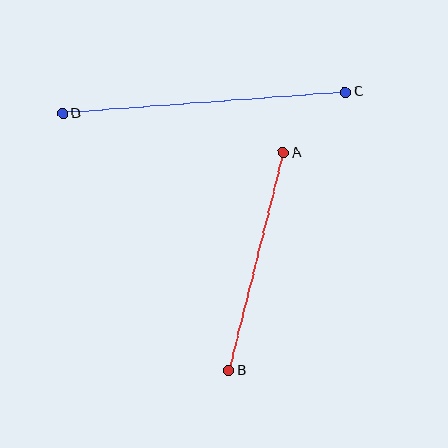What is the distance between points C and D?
The distance is approximately 284 pixels.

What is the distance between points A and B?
The distance is approximately 224 pixels.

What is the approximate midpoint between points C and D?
The midpoint is at approximately (204, 103) pixels.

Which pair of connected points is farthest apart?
Points C and D are farthest apart.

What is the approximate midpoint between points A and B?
The midpoint is at approximately (256, 262) pixels.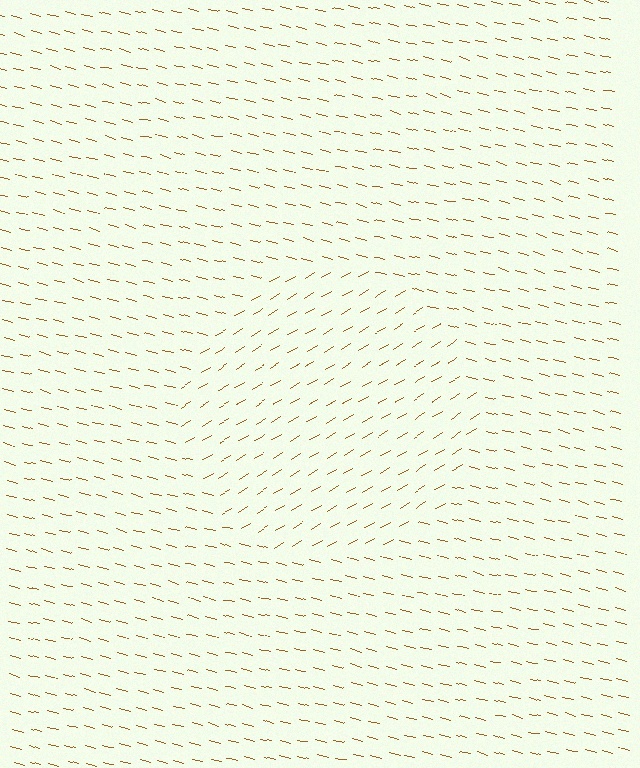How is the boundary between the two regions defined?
The boundary is defined purely by a change in line orientation (approximately 45 degrees difference). All lines are the same color and thickness.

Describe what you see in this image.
The image is filled with small brown line segments. A circle region in the image has lines oriented differently from the surrounding lines, creating a visible texture boundary.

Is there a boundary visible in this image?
Yes, there is a texture boundary formed by a change in line orientation.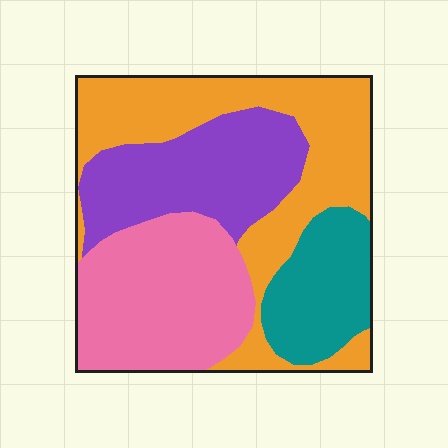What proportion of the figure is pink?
Pink covers about 25% of the figure.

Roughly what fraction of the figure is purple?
Purple takes up about one quarter (1/4) of the figure.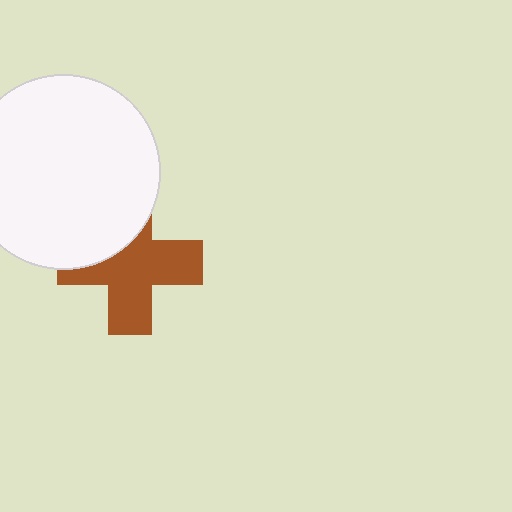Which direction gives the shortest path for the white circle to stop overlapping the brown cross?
Moving up gives the shortest separation.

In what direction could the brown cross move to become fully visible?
The brown cross could move down. That would shift it out from behind the white circle entirely.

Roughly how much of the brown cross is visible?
Most of it is visible (roughly 67%).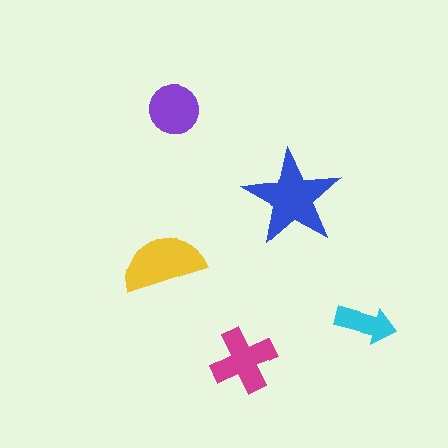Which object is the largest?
The blue star.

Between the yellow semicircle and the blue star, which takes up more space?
The blue star.